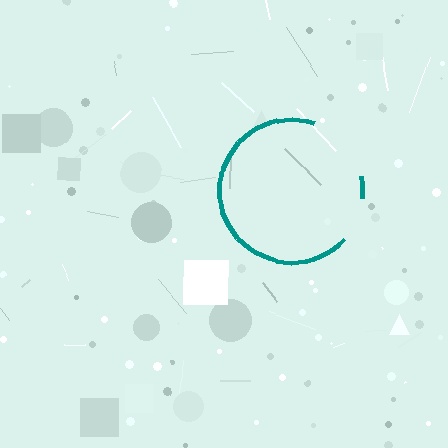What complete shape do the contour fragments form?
The contour fragments form a circle.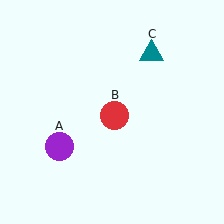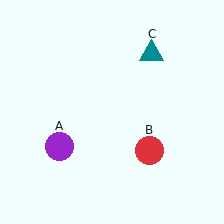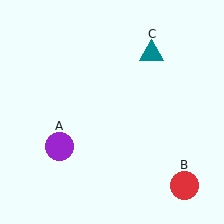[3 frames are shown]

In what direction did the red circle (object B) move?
The red circle (object B) moved down and to the right.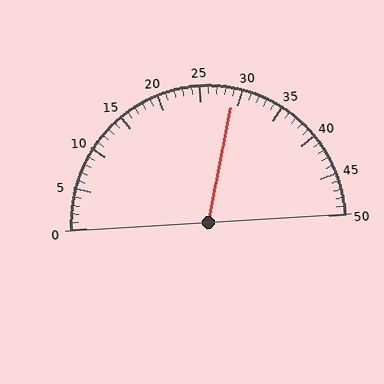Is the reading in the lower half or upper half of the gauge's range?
The reading is in the upper half of the range (0 to 50).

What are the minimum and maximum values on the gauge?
The gauge ranges from 0 to 50.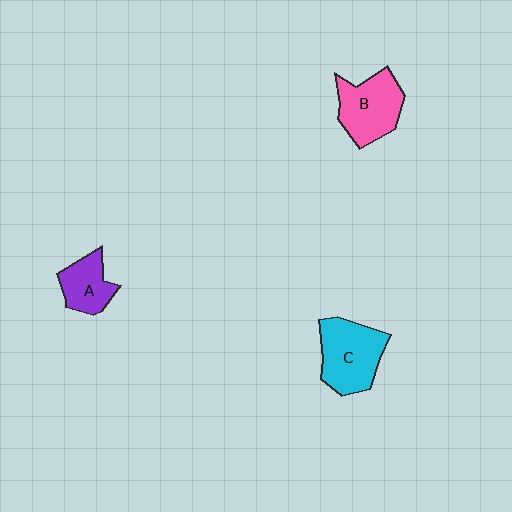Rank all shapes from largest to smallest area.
From largest to smallest: C (cyan), B (pink), A (purple).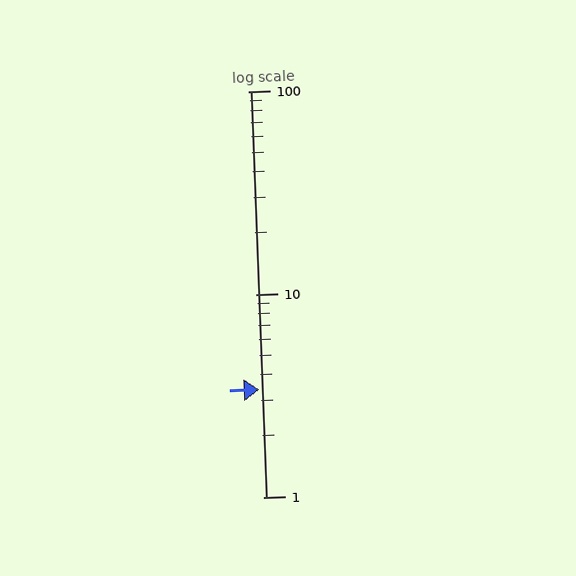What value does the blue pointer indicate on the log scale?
The pointer indicates approximately 3.4.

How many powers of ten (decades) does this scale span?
The scale spans 2 decades, from 1 to 100.